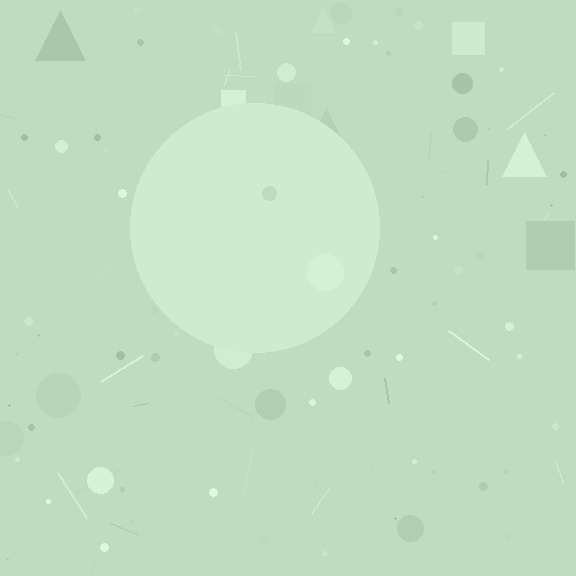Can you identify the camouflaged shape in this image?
The camouflaged shape is a circle.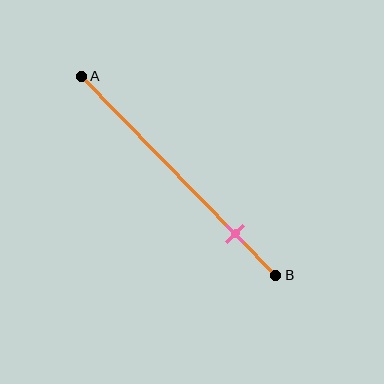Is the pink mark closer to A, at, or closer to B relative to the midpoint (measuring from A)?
The pink mark is closer to point B than the midpoint of segment AB.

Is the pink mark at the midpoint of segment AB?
No, the mark is at about 80% from A, not at the 50% midpoint.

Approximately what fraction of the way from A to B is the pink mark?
The pink mark is approximately 80% of the way from A to B.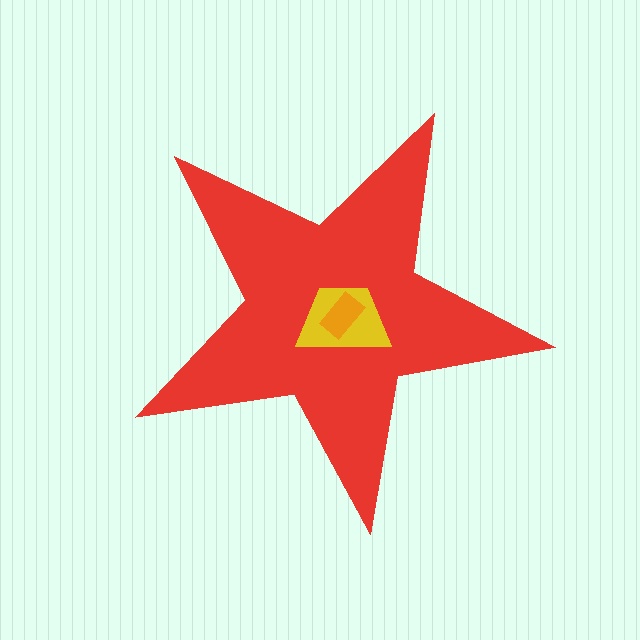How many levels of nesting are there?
3.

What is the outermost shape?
The red star.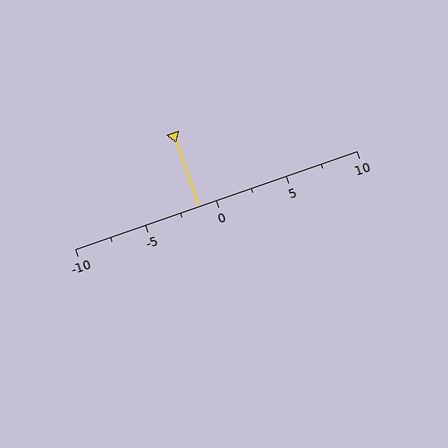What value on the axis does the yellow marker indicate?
The marker indicates approximately -1.2.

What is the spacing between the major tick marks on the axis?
The major ticks are spaced 5 apart.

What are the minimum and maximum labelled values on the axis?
The axis runs from -10 to 10.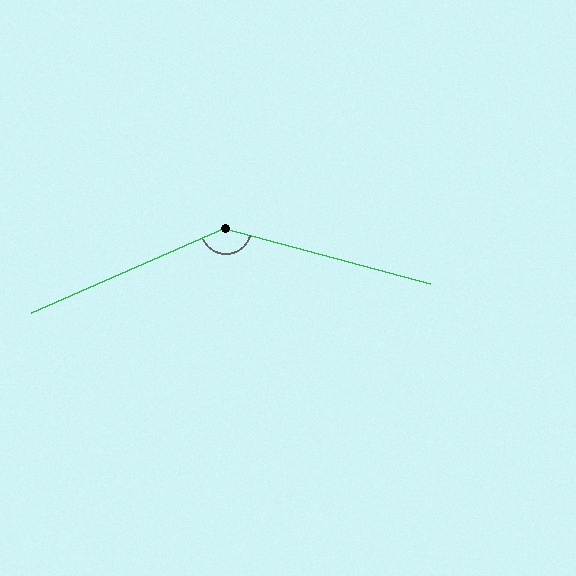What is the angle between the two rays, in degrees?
Approximately 142 degrees.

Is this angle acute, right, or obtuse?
It is obtuse.